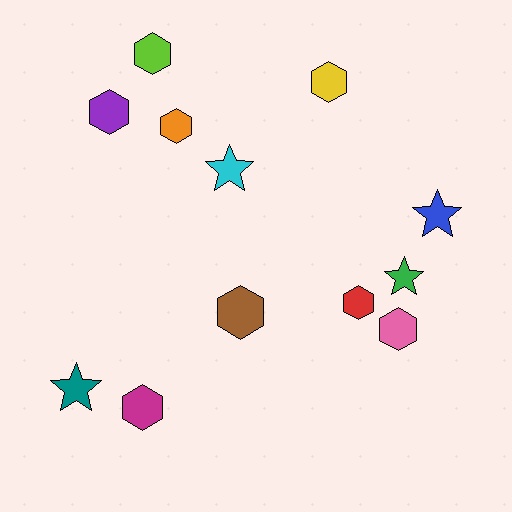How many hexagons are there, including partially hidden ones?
There are 8 hexagons.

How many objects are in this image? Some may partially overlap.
There are 12 objects.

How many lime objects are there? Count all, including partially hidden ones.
There is 1 lime object.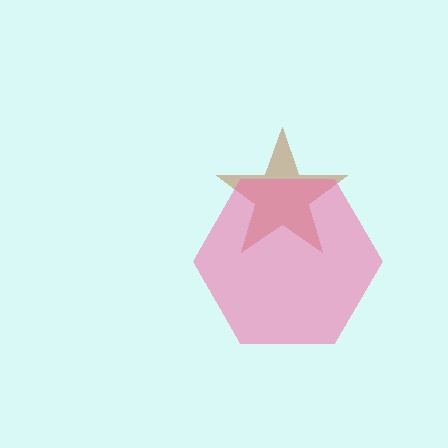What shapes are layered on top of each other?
The layered shapes are: a brown star, a pink hexagon.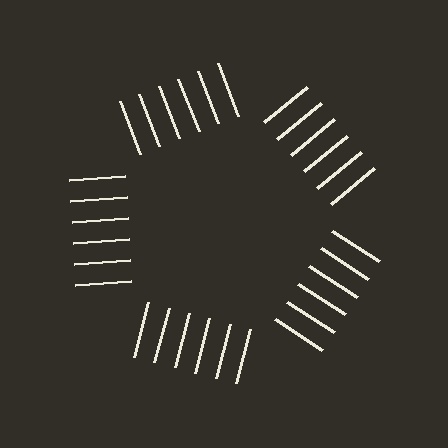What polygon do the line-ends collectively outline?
An illusory pentagon — the line segments terminate on its edges but no continuous stroke is drawn.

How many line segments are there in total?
30 — 6 along each of the 5 edges.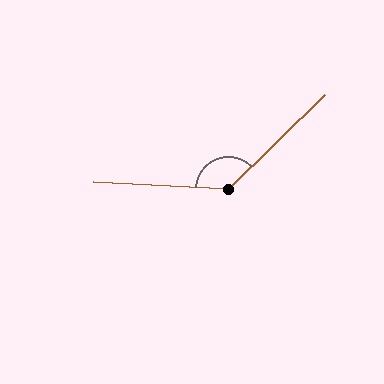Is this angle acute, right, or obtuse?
It is obtuse.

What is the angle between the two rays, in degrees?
Approximately 133 degrees.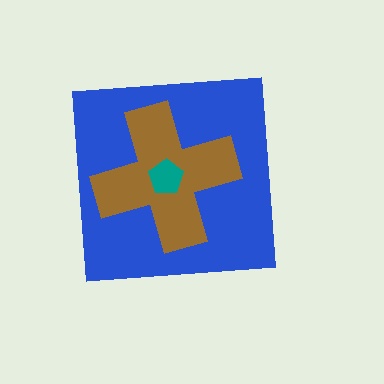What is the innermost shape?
The teal pentagon.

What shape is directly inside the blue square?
The brown cross.